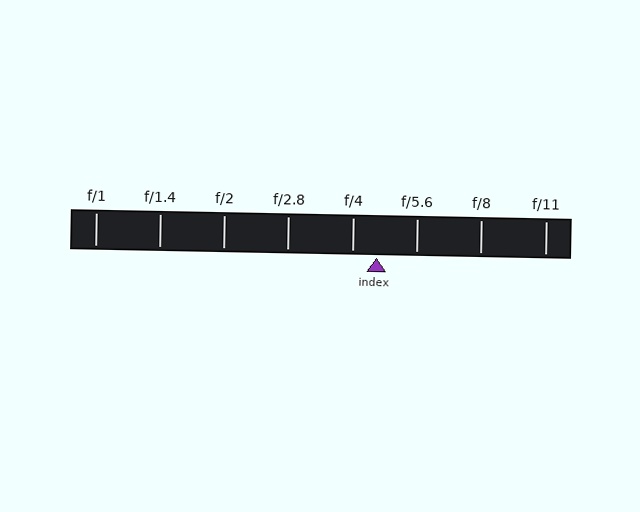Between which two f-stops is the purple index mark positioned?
The index mark is between f/4 and f/5.6.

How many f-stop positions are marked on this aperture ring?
There are 8 f-stop positions marked.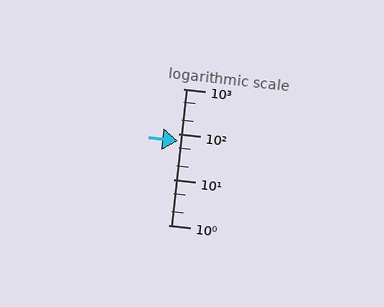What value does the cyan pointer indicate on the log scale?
The pointer indicates approximately 72.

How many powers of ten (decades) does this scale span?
The scale spans 3 decades, from 1 to 1000.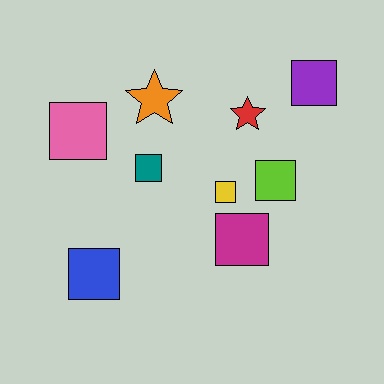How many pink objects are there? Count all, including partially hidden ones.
There is 1 pink object.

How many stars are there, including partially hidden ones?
There are 2 stars.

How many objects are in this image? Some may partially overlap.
There are 9 objects.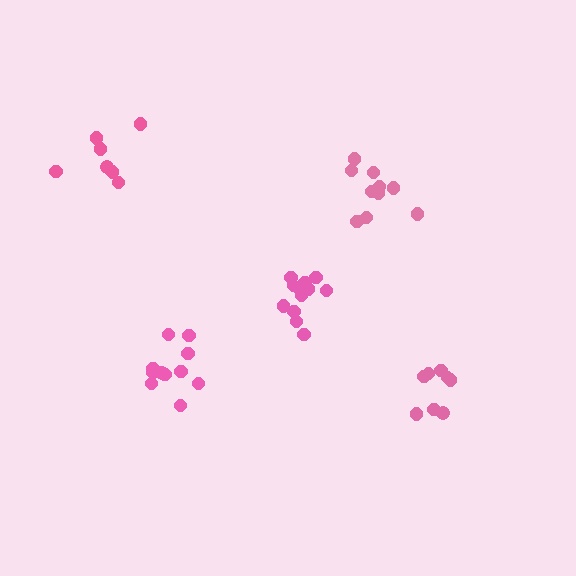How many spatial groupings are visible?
There are 5 spatial groupings.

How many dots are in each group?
Group 1: 10 dots, Group 2: 7 dots, Group 3: 11 dots, Group 4: 12 dots, Group 5: 8 dots (48 total).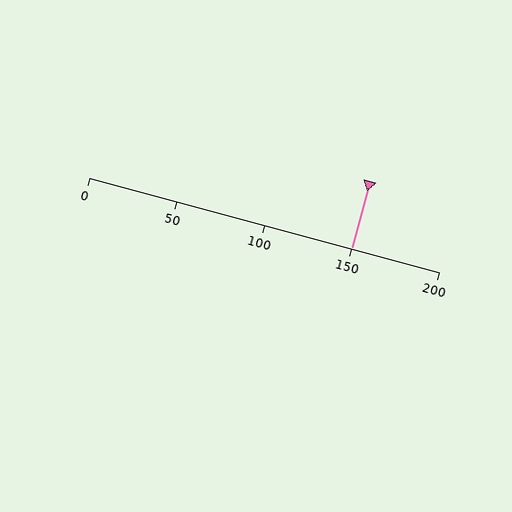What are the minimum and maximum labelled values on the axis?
The axis runs from 0 to 200.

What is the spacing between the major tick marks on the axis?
The major ticks are spaced 50 apart.